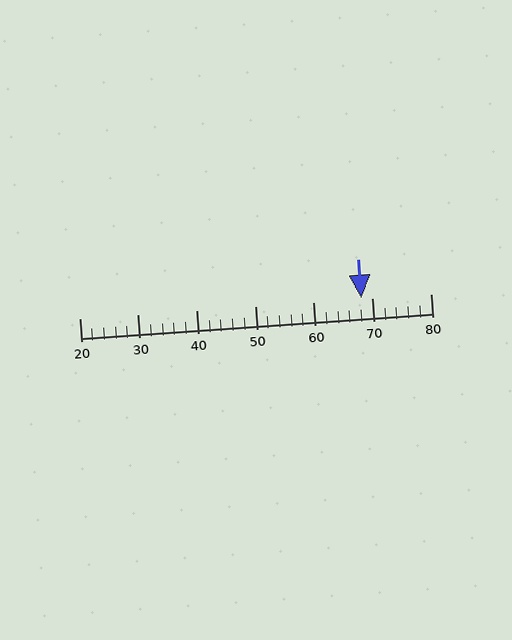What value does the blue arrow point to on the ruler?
The blue arrow points to approximately 68.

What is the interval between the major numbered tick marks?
The major tick marks are spaced 10 units apart.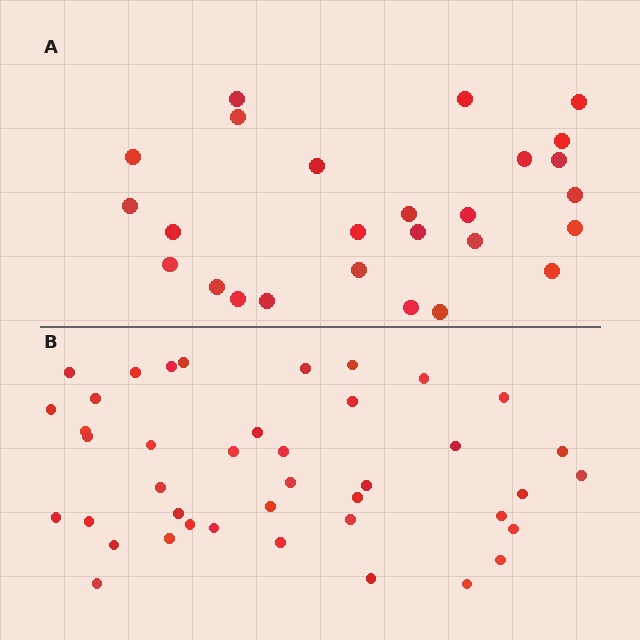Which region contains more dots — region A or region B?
Region B (the bottom region) has more dots.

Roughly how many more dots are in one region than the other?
Region B has approximately 15 more dots than region A.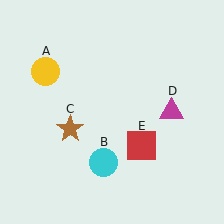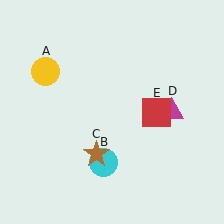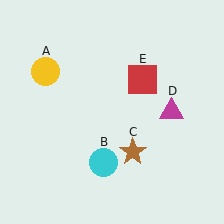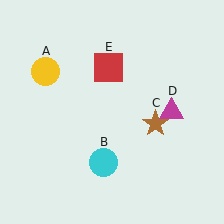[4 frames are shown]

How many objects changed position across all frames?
2 objects changed position: brown star (object C), red square (object E).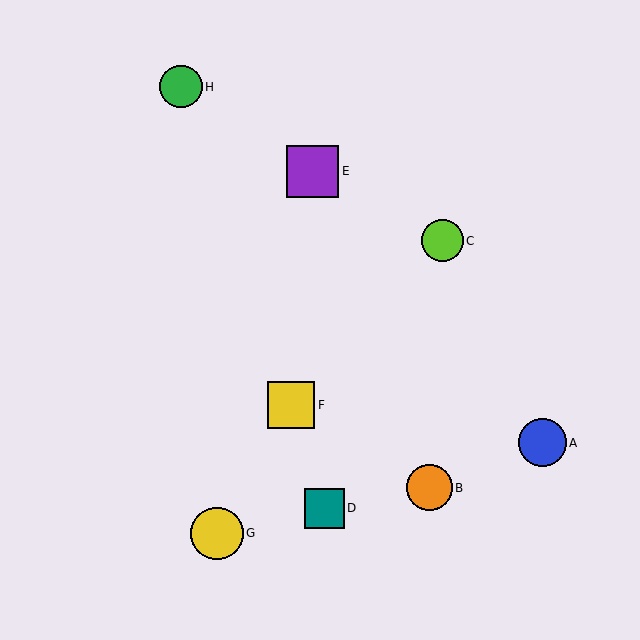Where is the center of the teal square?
The center of the teal square is at (324, 508).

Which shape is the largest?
The purple square (labeled E) is the largest.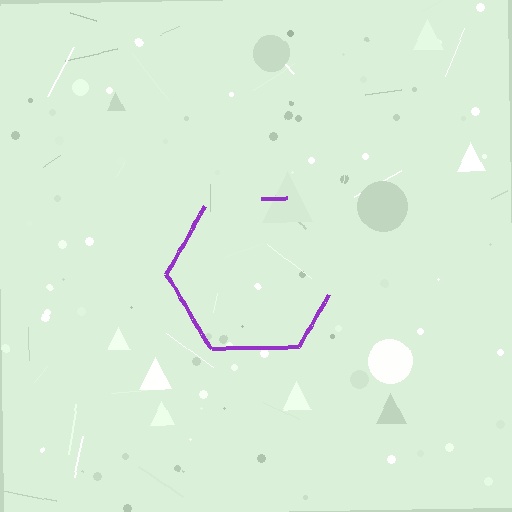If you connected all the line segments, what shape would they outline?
They would outline a hexagon.